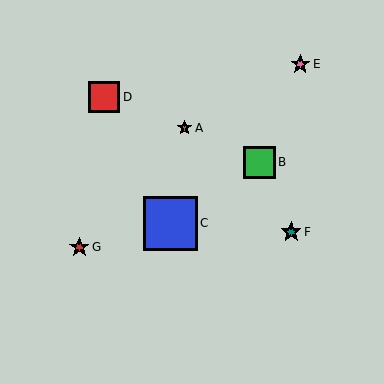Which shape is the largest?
The blue square (labeled C) is the largest.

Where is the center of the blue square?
The center of the blue square is at (170, 223).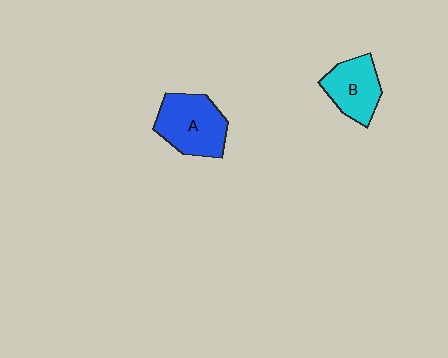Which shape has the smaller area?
Shape B (cyan).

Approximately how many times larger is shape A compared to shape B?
Approximately 1.3 times.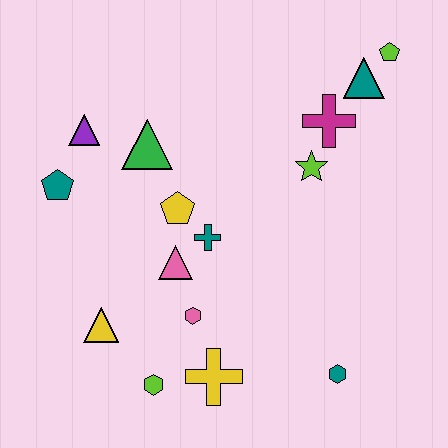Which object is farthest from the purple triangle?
The teal hexagon is farthest from the purple triangle.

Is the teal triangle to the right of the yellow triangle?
Yes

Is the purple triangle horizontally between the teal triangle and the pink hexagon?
No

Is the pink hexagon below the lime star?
Yes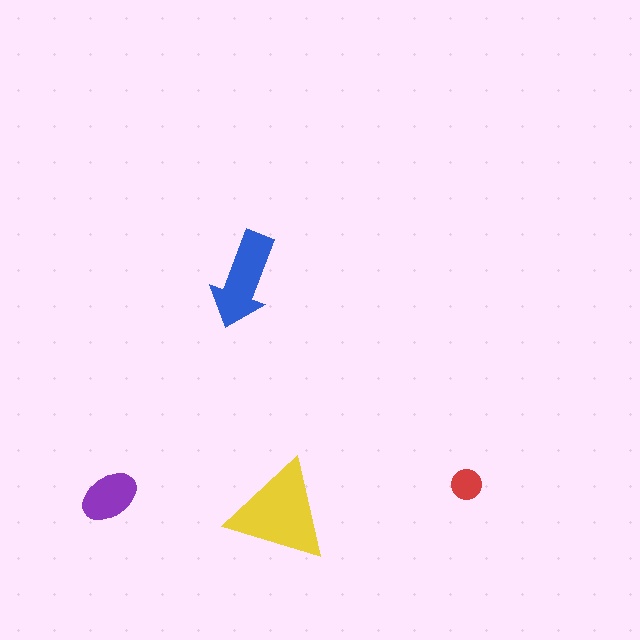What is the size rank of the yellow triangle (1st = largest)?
1st.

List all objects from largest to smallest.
The yellow triangle, the blue arrow, the purple ellipse, the red circle.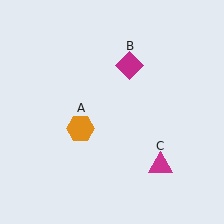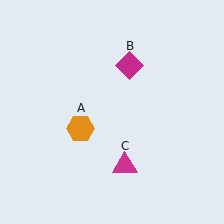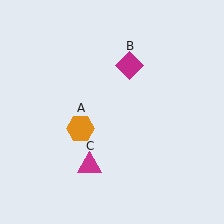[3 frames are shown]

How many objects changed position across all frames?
1 object changed position: magenta triangle (object C).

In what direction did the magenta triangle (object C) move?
The magenta triangle (object C) moved left.